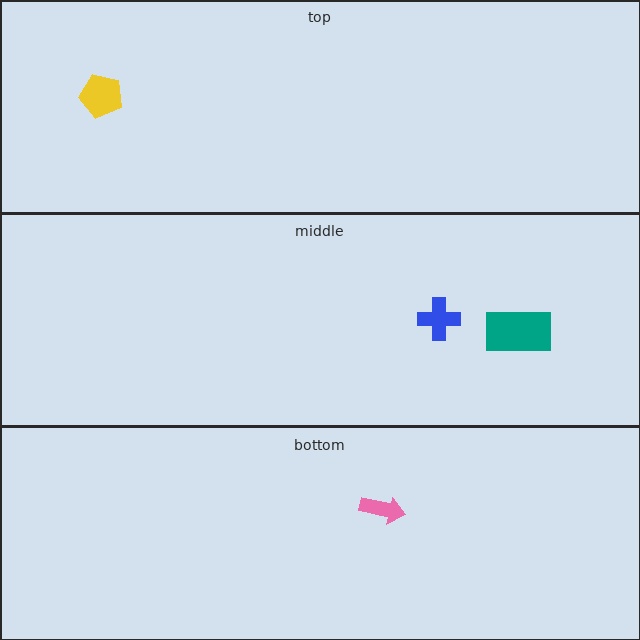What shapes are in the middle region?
The blue cross, the teal rectangle.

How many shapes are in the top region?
1.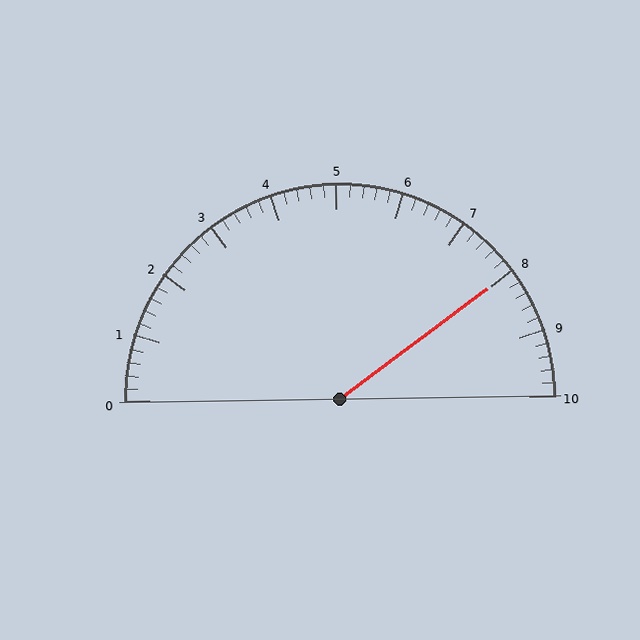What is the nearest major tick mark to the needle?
The nearest major tick mark is 8.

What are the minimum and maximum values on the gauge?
The gauge ranges from 0 to 10.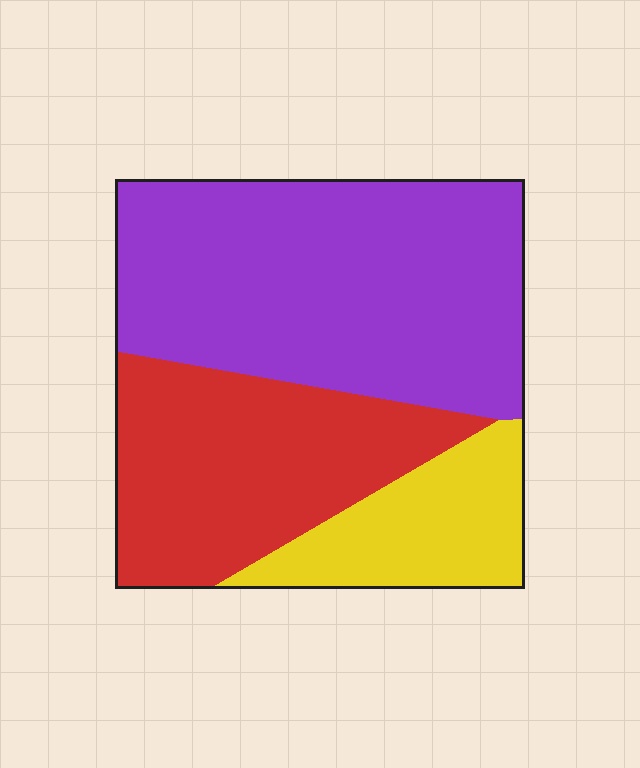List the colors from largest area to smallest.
From largest to smallest: purple, red, yellow.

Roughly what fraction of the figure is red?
Red takes up about one third (1/3) of the figure.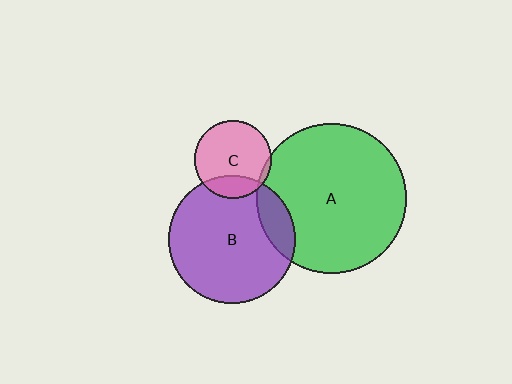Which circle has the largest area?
Circle A (green).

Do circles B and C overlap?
Yes.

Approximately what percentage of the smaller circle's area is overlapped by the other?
Approximately 20%.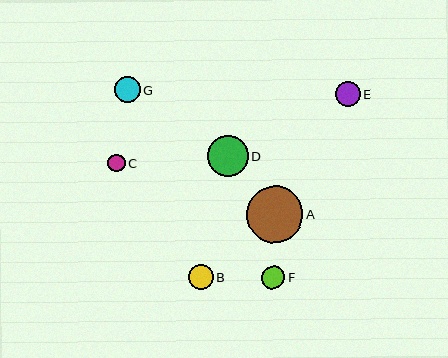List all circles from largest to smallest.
From largest to smallest: A, D, G, B, E, F, C.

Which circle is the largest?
Circle A is the largest with a size of approximately 57 pixels.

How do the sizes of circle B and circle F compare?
Circle B and circle F are approximately the same size.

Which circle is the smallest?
Circle C is the smallest with a size of approximately 18 pixels.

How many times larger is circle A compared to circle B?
Circle A is approximately 2.3 times the size of circle B.